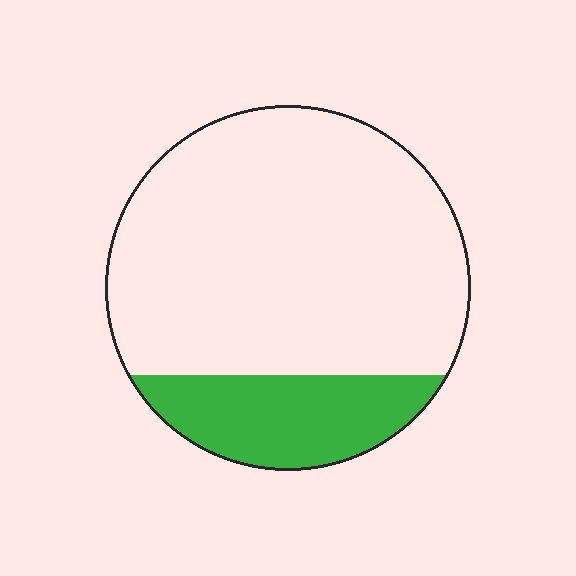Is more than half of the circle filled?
No.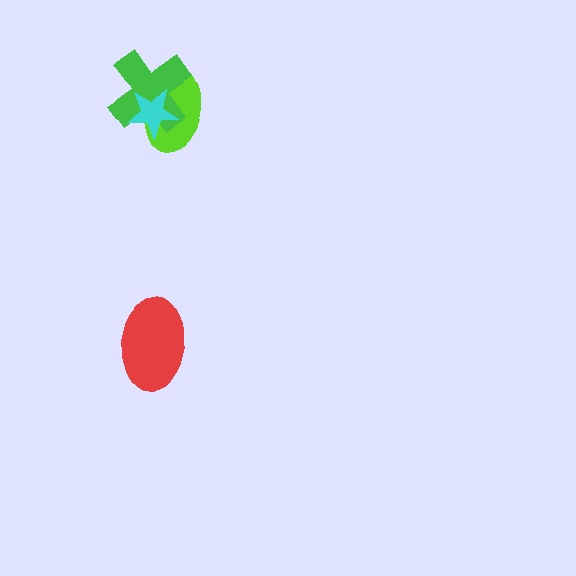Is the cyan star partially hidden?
No, no other shape covers it.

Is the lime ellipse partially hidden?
Yes, it is partially covered by another shape.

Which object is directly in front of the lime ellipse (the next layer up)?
The green cross is directly in front of the lime ellipse.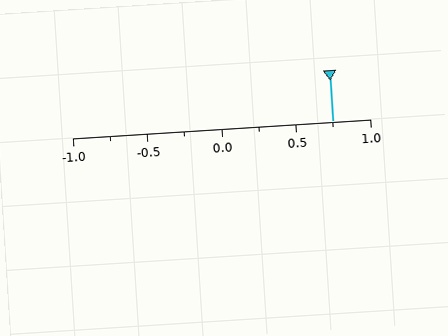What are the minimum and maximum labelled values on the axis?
The axis runs from -1.0 to 1.0.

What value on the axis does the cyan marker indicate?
The marker indicates approximately 0.75.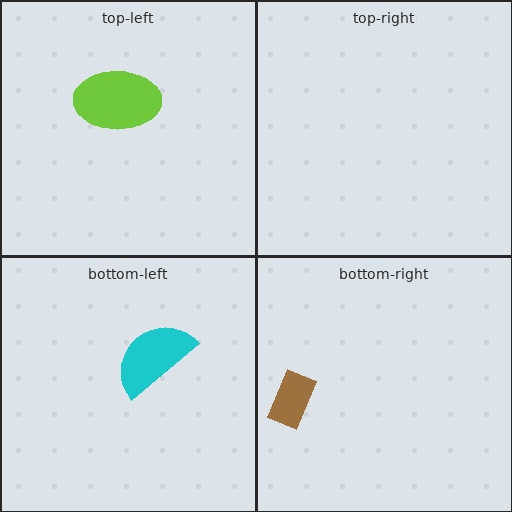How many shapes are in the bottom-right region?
1.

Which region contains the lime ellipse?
The top-left region.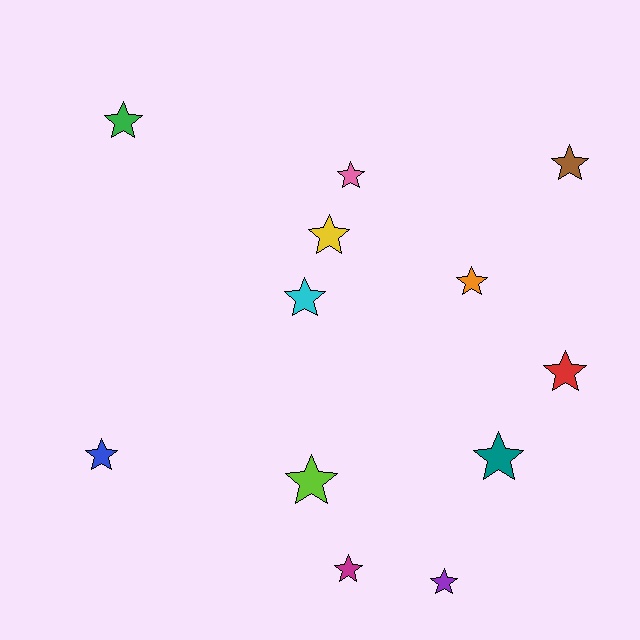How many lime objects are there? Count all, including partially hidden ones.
There is 1 lime object.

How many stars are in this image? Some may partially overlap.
There are 12 stars.